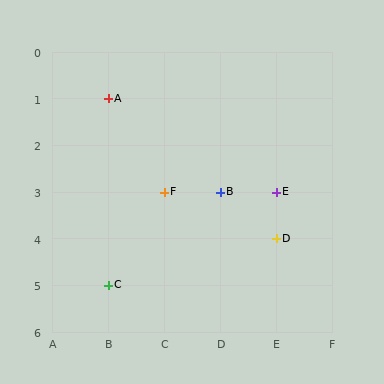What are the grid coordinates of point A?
Point A is at grid coordinates (B, 1).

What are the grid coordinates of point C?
Point C is at grid coordinates (B, 5).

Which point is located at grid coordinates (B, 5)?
Point C is at (B, 5).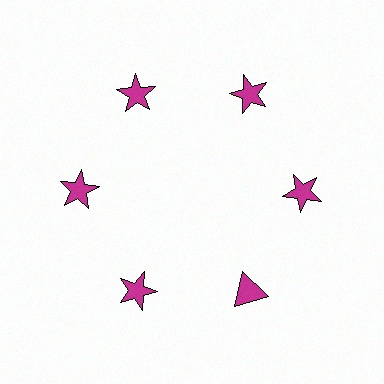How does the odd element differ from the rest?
It has a different shape: triangle instead of star.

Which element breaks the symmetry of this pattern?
The magenta triangle at roughly the 5 o'clock position breaks the symmetry. All other shapes are magenta stars.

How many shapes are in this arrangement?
There are 6 shapes arranged in a ring pattern.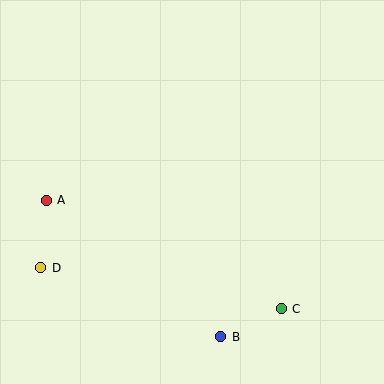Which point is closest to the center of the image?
Point A at (46, 200) is closest to the center.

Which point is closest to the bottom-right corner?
Point C is closest to the bottom-right corner.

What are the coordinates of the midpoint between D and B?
The midpoint between D and B is at (131, 302).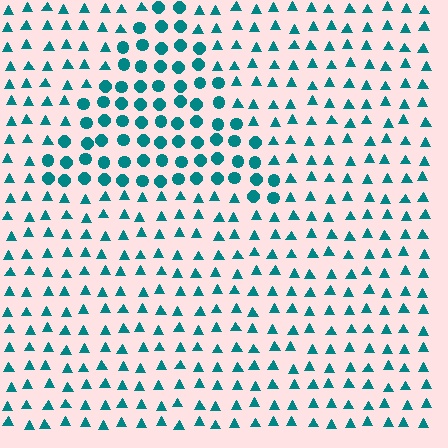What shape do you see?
I see a triangle.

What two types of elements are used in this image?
The image uses circles inside the triangle region and triangles outside it.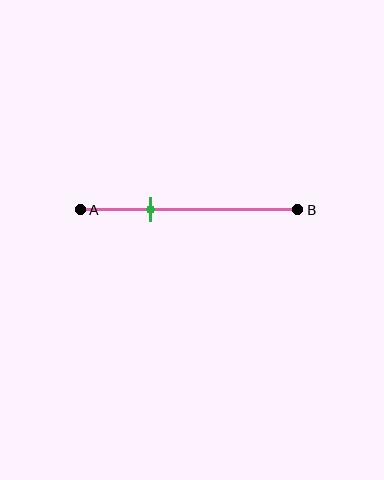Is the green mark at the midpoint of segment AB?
No, the mark is at about 30% from A, not at the 50% midpoint.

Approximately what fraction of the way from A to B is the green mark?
The green mark is approximately 30% of the way from A to B.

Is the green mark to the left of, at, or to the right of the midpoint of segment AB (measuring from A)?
The green mark is to the left of the midpoint of segment AB.